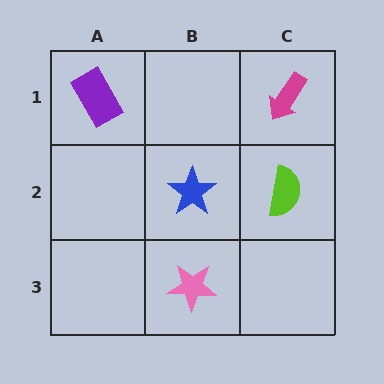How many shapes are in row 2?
2 shapes.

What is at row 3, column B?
A pink star.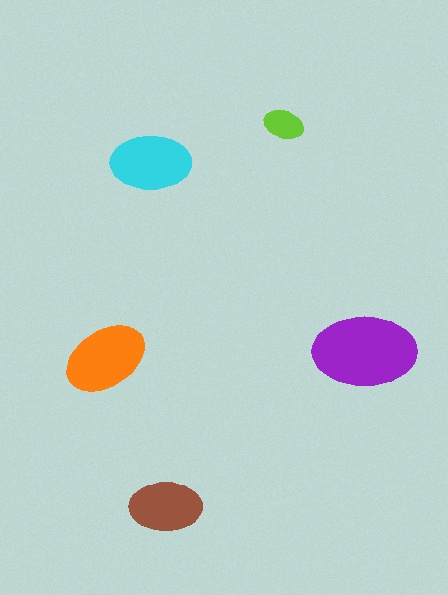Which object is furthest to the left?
The orange ellipse is leftmost.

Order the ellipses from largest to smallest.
the purple one, the orange one, the cyan one, the brown one, the lime one.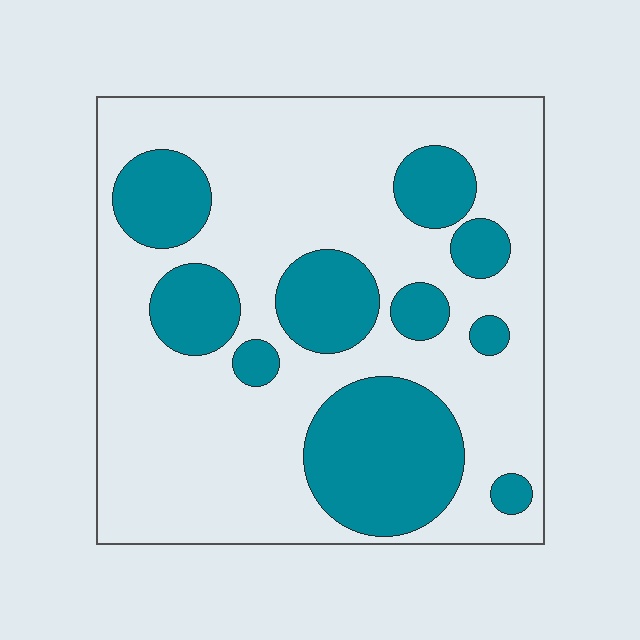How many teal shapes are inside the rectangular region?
10.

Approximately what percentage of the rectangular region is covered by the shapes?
Approximately 30%.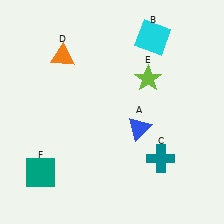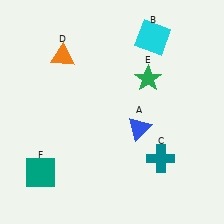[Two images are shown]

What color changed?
The star (E) changed from lime in Image 1 to green in Image 2.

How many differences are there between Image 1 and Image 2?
There is 1 difference between the two images.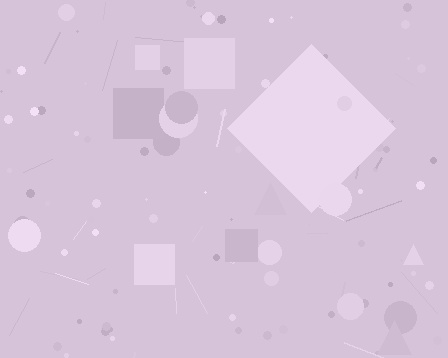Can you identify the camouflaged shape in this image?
The camouflaged shape is a diamond.